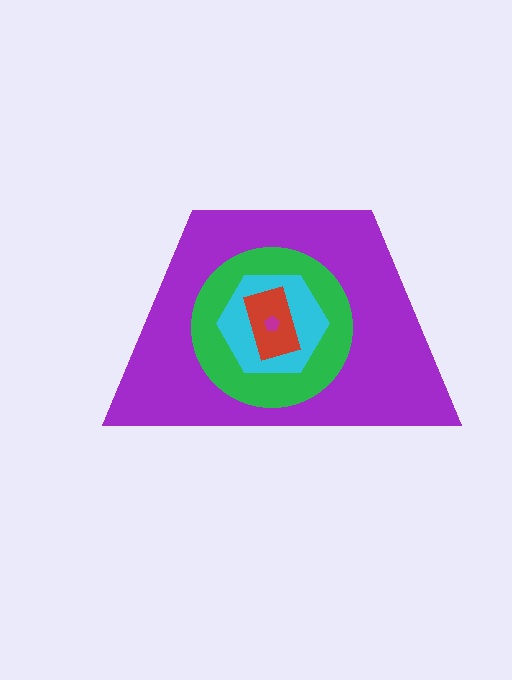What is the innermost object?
The magenta pentagon.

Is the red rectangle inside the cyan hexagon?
Yes.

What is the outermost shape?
The purple trapezoid.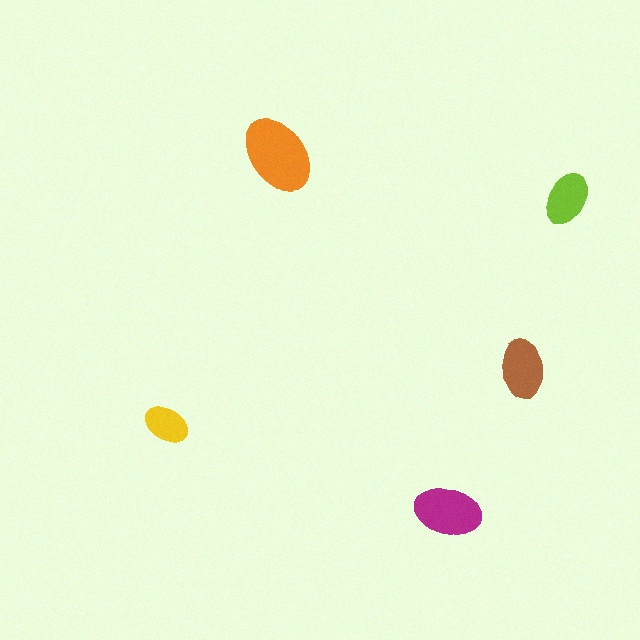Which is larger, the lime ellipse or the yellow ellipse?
The lime one.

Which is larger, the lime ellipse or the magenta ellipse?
The magenta one.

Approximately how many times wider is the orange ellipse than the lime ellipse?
About 1.5 times wider.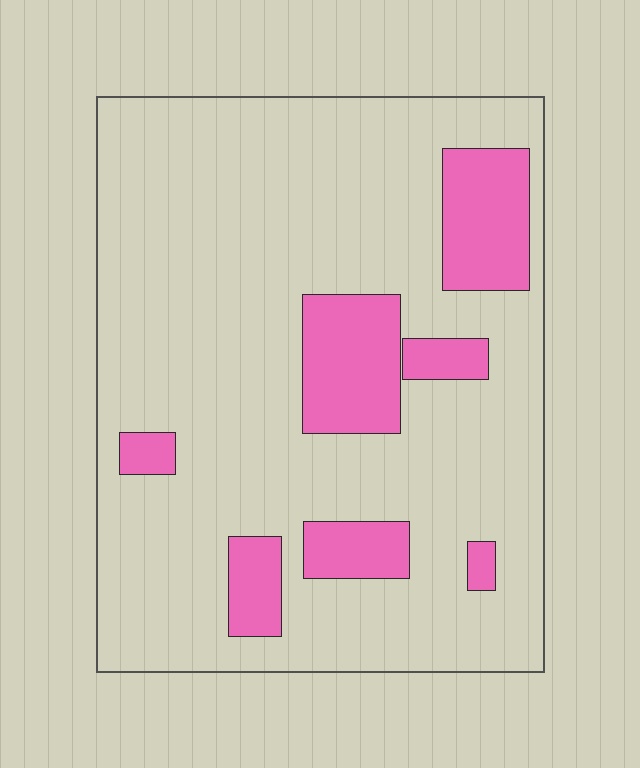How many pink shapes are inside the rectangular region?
7.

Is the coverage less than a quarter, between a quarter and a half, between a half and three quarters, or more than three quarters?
Less than a quarter.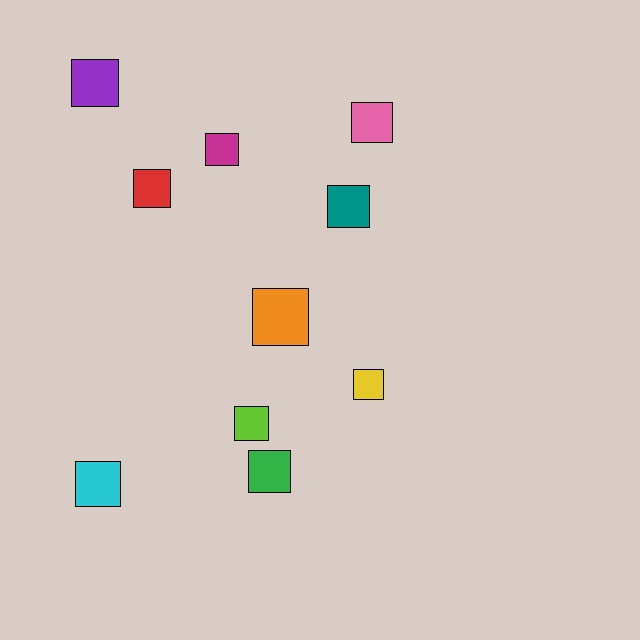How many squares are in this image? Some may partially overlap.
There are 10 squares.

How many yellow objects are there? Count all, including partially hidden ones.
There is 1 yellow object.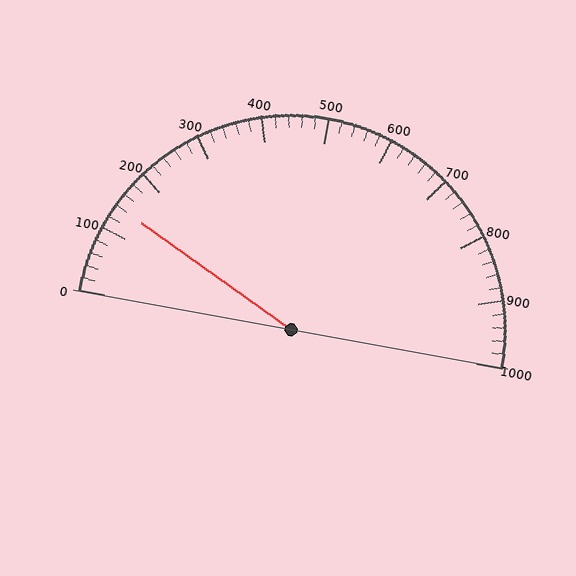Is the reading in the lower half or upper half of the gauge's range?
The reading is in the lower half of the range (0 to 1000).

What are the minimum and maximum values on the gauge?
The gauge ranges from 0 to 1000.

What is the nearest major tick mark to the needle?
The nearest major tick mark is 100.